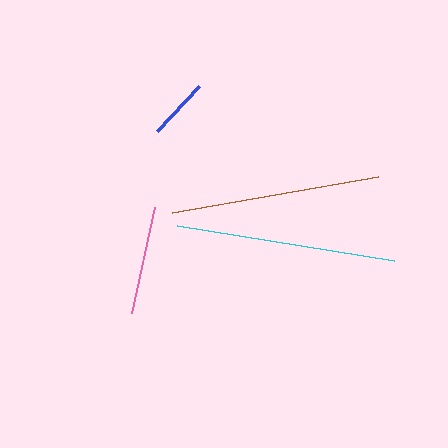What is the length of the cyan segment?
The cyan segment is approximately 221 pixels long.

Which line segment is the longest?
The cyan line is the longest at approximately 221 pixels.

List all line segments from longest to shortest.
From longest to shortest: cyan, brown, pink, blue.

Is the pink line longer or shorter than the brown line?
The brown line is longer than the pink line.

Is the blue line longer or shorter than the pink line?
The pink line is longer than the blue line.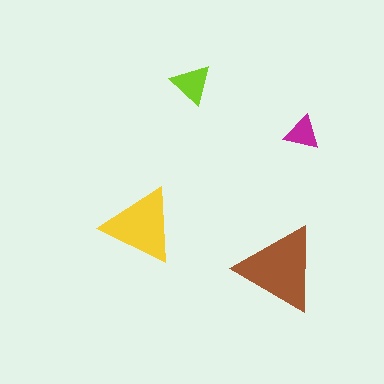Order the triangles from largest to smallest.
the brown one, the yellow one, the lime one, the magenta one.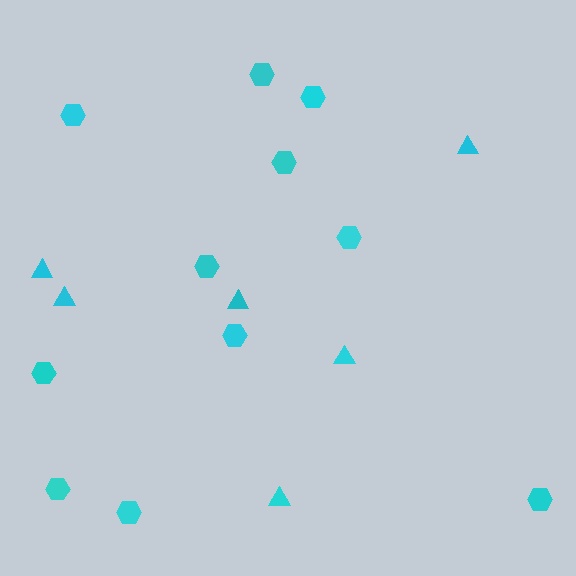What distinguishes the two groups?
There are 2 groups: one group of triangles (6) and one group of hexagons (11).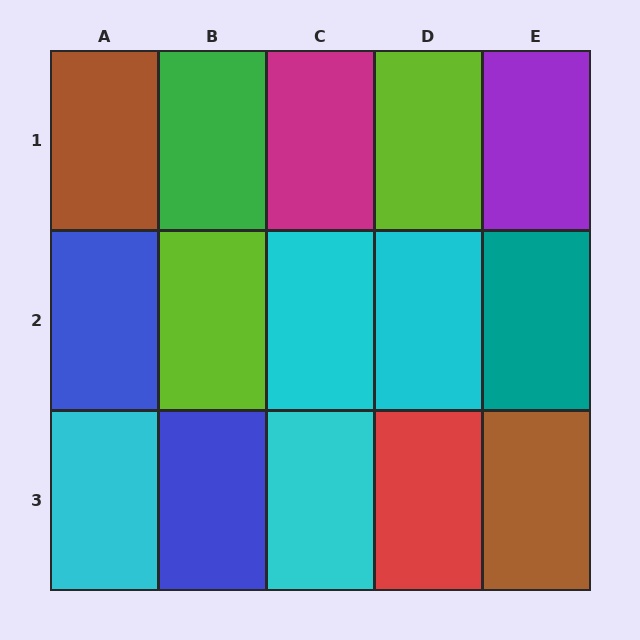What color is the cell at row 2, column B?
Lime.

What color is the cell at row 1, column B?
Green.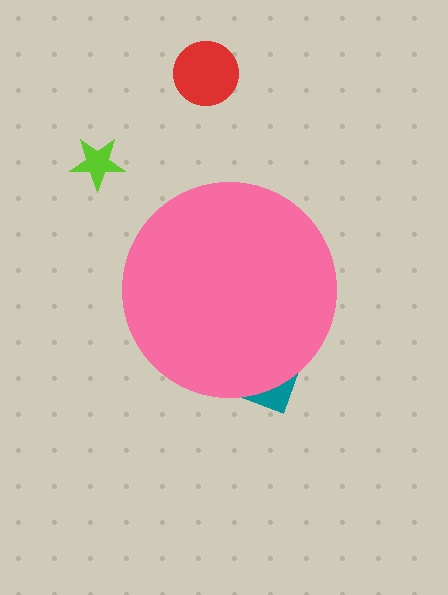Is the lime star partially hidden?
No, the lime star is fully visible.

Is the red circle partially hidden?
No, the red circle is fully visible.